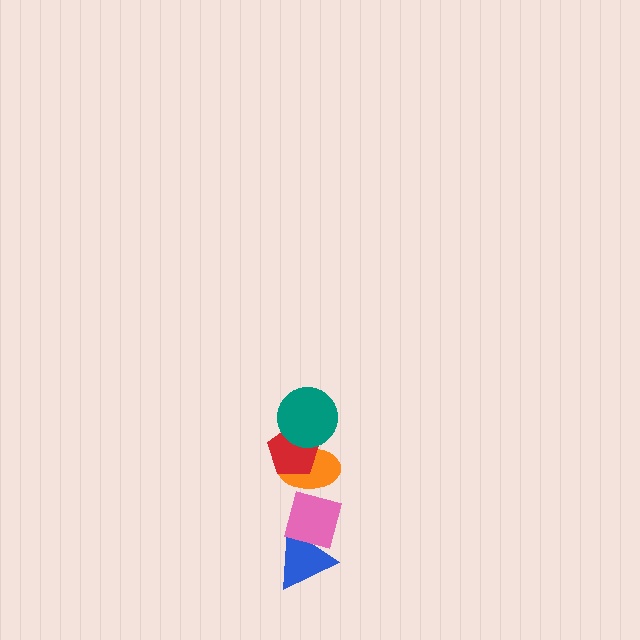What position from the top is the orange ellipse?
The orange ellipse is 3rd from the top.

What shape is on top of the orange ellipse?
The red pentagon is on top of the orange ellipse.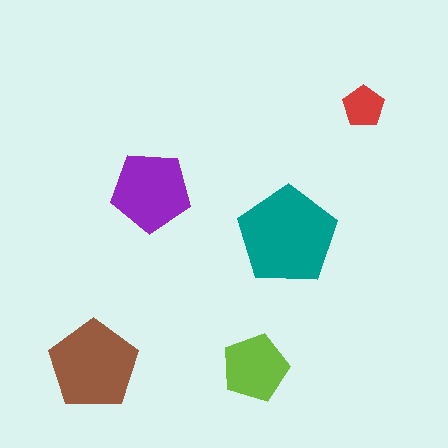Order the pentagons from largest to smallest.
the teal one, the brown one, the purple one, the lime one, the red one.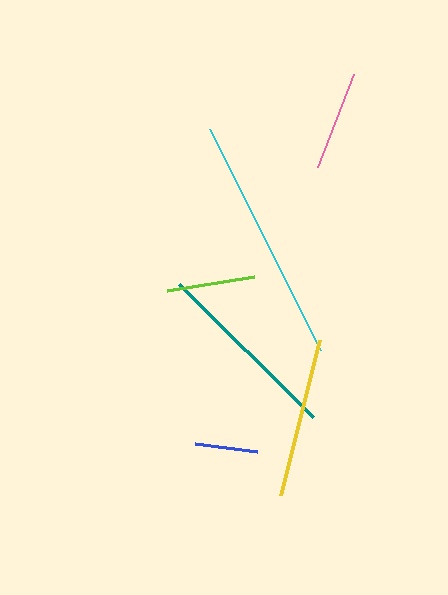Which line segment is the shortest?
The blue line is the shortest at approximately 62 pixels.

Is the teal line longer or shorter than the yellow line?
The teal line is longer than the yellow line.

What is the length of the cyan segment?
The cyan segment is approximately 247 pixels long.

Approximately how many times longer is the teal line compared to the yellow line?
The teal line is approximately 1.2 times the length of the yellow line.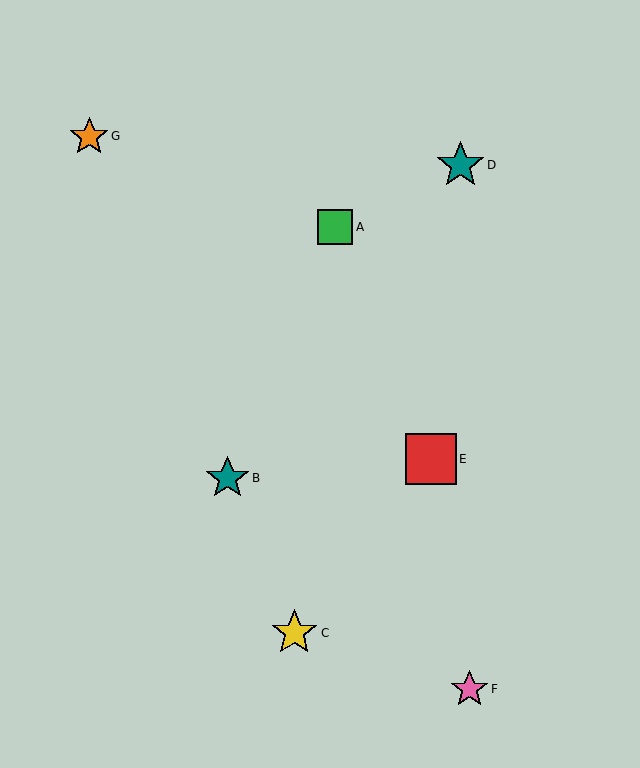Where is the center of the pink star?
The center of the pink star is at (470, 689).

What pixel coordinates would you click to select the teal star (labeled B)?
Click at (228, 478) to select the teal star B.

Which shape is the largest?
The red square (labeled E) is the largest.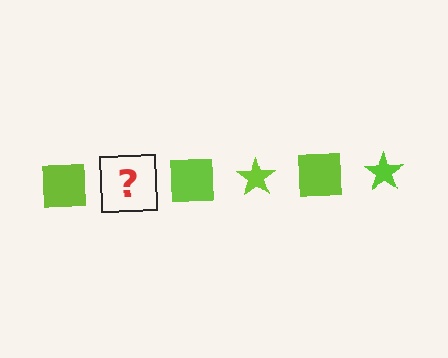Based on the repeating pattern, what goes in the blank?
The blank should be a lime star.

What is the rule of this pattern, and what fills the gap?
The rule is that the pattern cycles through square, star shapes in lime. The gap should be filled with a lime star.